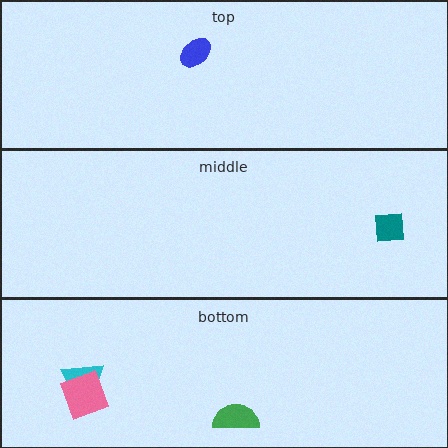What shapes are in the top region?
The blue ellipse.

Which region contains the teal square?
The middle region.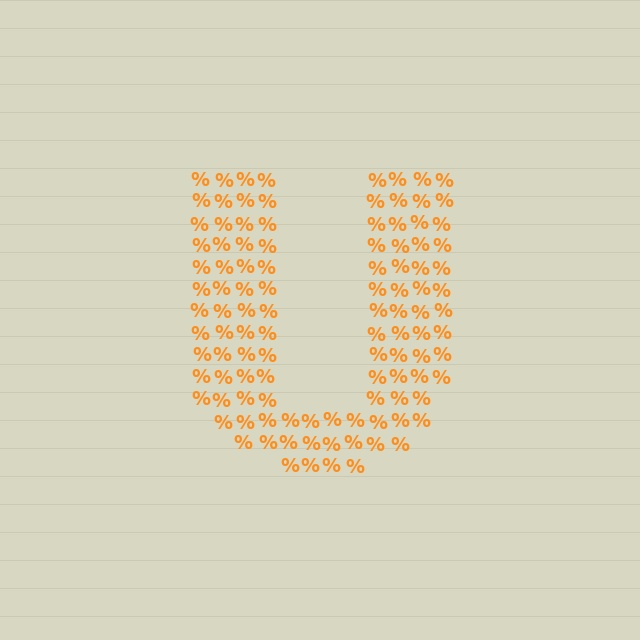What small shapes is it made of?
It is made of small percent signs.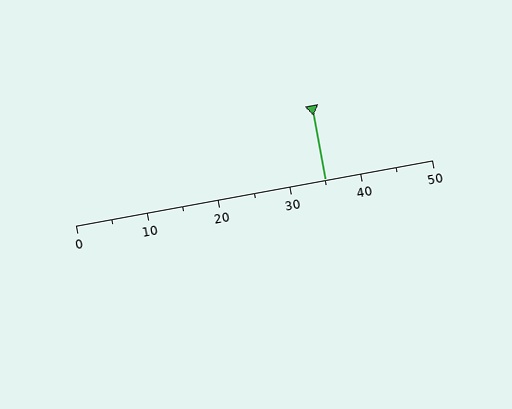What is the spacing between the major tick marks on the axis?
The major ticks are spaced 10 apart.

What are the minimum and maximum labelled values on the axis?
The axis runs from 0 to 50.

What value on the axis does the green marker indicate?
The marker indicates approximately 35.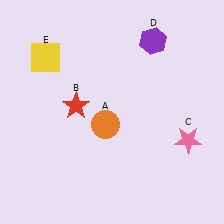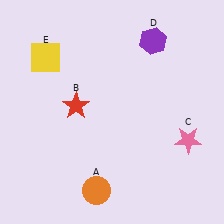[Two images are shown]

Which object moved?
The orange circle (A) moved down.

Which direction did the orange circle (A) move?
The orange circle (A) moved down.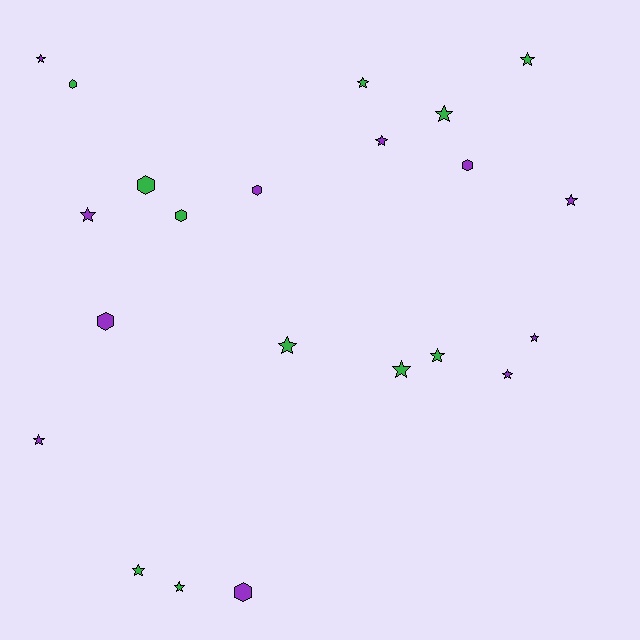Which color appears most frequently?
Purple, with 11 objects.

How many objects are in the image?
There are 22 objects.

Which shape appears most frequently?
Star, with 15 objects.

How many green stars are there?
There are 8 green stars.